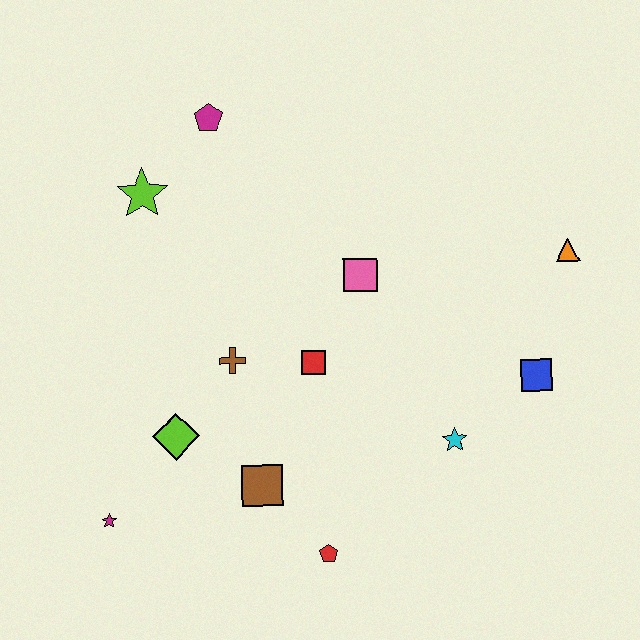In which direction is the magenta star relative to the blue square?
The magenta star is to the left of the blue square.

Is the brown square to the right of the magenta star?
Yes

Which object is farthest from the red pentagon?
The magenta pentagon is farthest from the red pentagon.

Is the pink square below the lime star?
Yes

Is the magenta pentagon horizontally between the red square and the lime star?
Yes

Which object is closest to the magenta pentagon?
The lime star is closest to the magenta pentagon.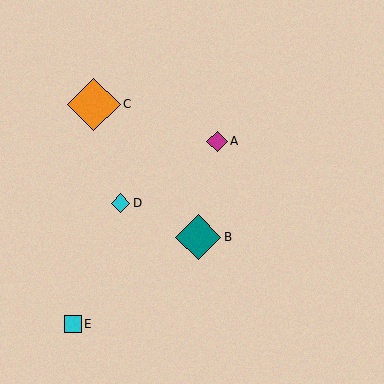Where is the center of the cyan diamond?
The center of the cyan diamond is at (120, 203).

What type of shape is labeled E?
Shape E is a cyan square.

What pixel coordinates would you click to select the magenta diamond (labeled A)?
Click at (217, 141) to select the magenta diamond A.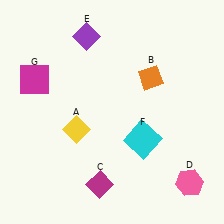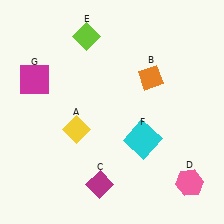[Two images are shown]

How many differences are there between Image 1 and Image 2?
There is 1 difference between the two images.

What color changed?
The diamond (E) changed from purple in Image 1 to lime in Image 2.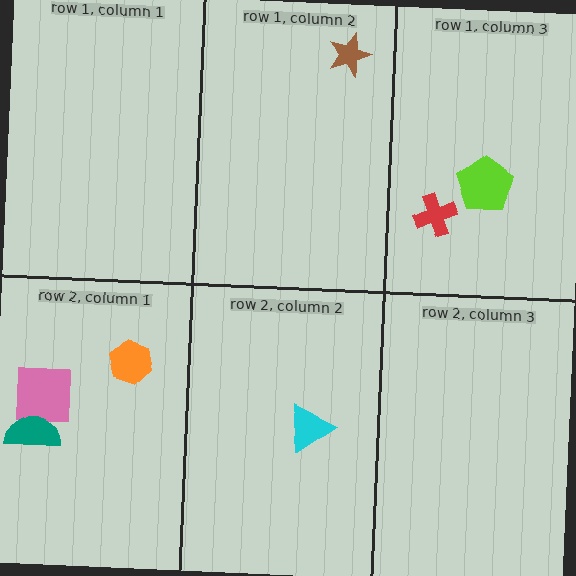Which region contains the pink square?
The row 2, column 1 region.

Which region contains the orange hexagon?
The row 2, column 1 region.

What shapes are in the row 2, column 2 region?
The cyan triangle.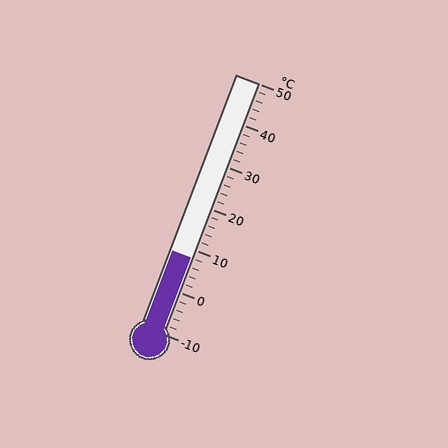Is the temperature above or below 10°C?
The temperature is below 10°C.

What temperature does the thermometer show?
The thermometer shows approximately 8°C.